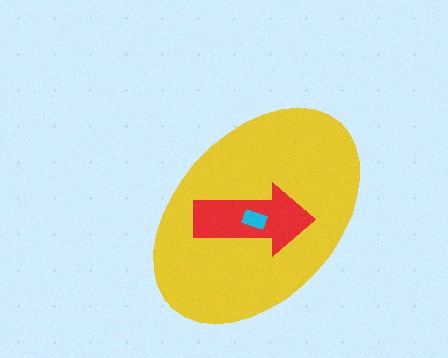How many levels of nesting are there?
3.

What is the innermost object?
The cyan rectangle.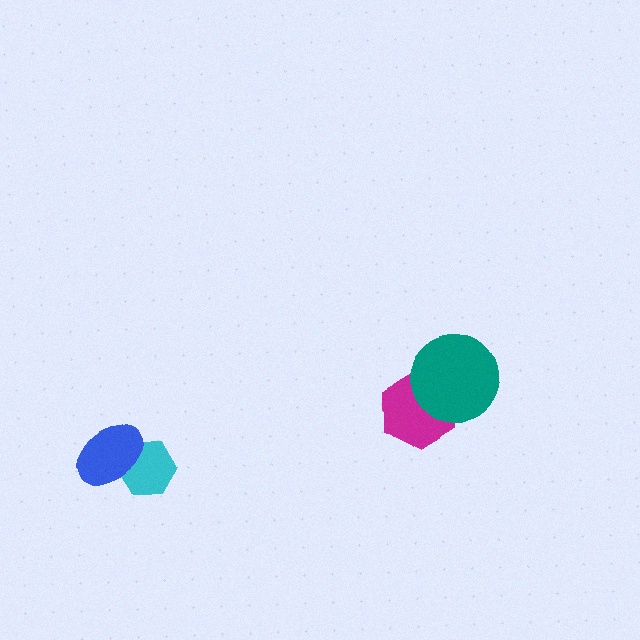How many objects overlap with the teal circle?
1 object overlaps with the teal circle.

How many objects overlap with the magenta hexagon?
1 object overlaps with the magenta hexagon.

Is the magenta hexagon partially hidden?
Yes, it is partially covered by another shape.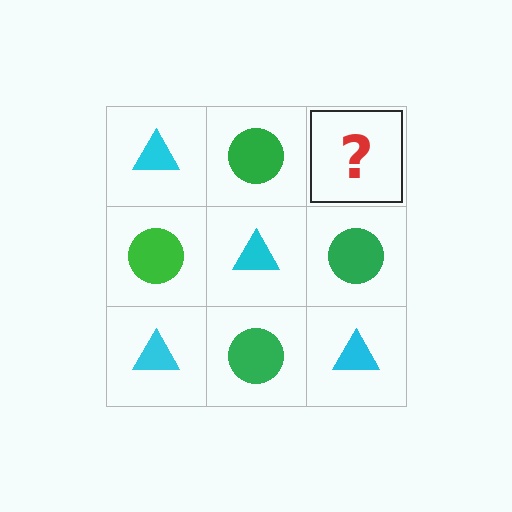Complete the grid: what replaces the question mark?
The question mark should be replaced with a cyan triangle.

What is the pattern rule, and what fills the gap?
The rule is that it alternates cyan triangle and green circle in a checkerboard pattern. The gap should be filled with a cyan triangle.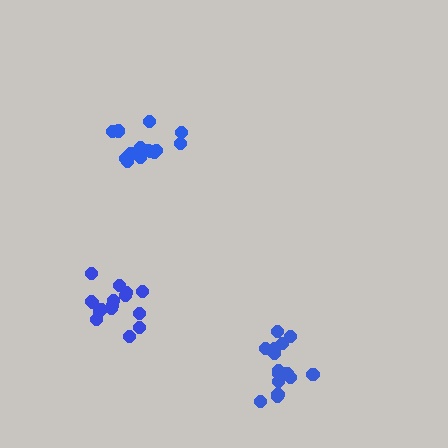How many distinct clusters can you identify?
There are 3 distinct clusters.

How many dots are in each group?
Group 1: 15 dots, Group 2: 16 dots, Group 3: 15 dots (46 total).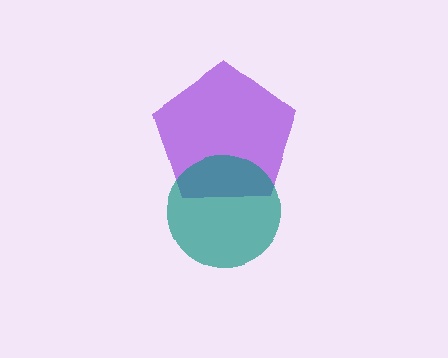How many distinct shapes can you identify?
There are 2 distinct shapes: a purple pentagon, a teal circle.